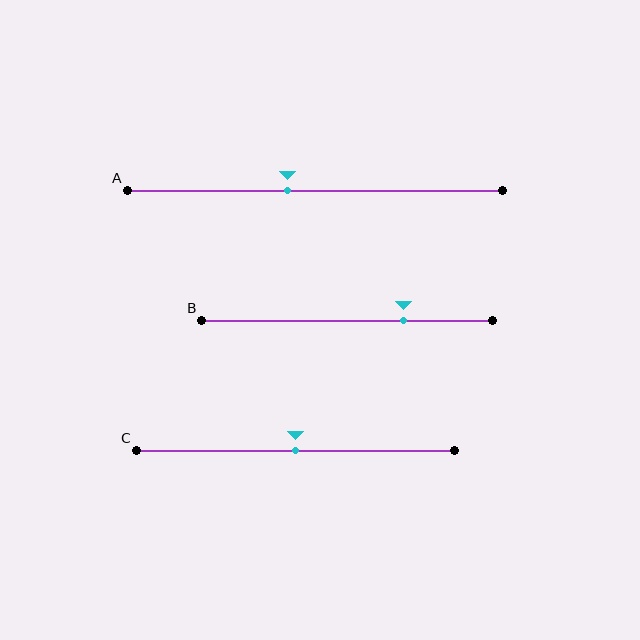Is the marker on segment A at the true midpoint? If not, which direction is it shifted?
No, the marker on segment A is shifted to the left by about 7% of the segment length.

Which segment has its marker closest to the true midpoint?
Segment C has its marker closest to the true midpoint.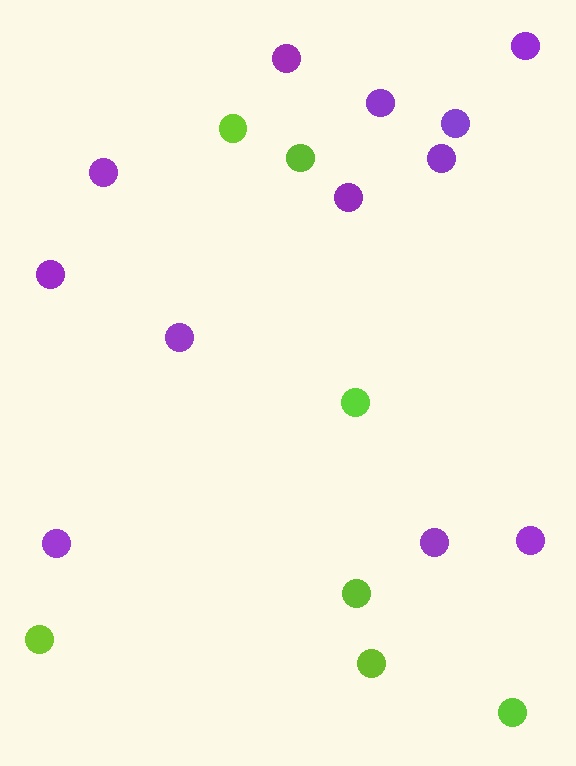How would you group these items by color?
There are 2 groups: one group of lime circles (7) and one group of purple circles (12).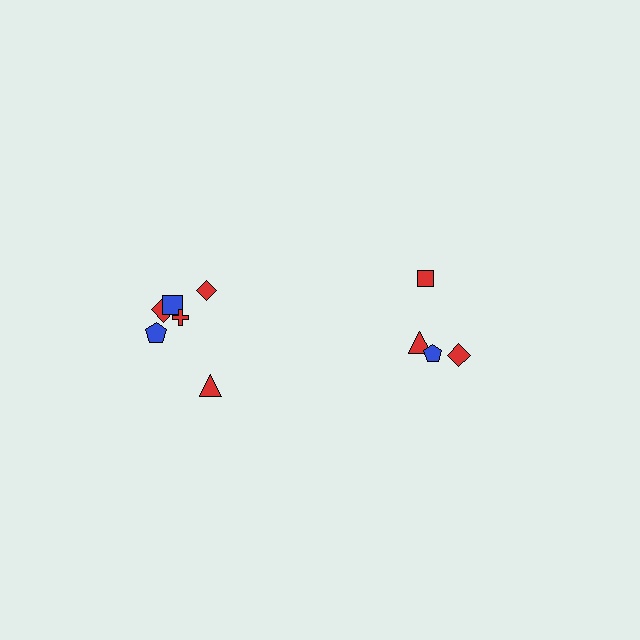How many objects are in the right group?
There are 4 objects.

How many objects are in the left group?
There are 6 objects.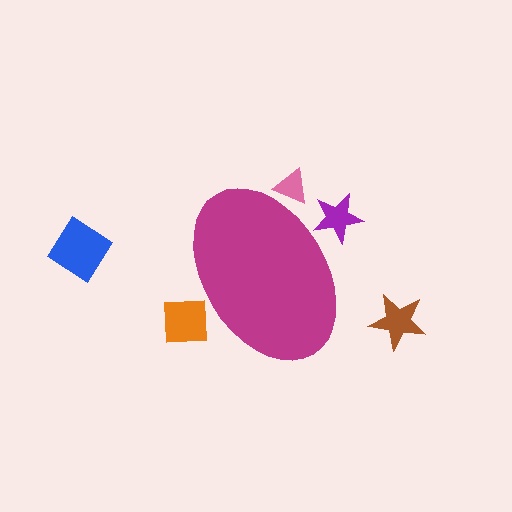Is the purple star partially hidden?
Yes, the purple star is partially hidden behind the magenta ellipse.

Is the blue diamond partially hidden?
No, the blue diamond is fully visible.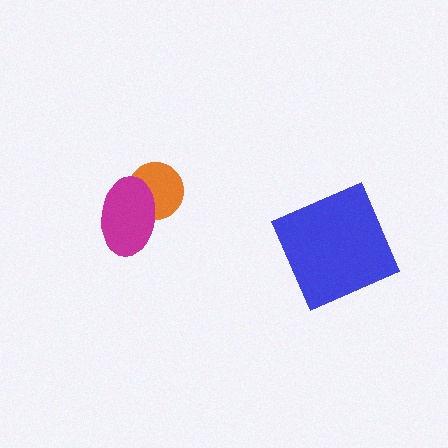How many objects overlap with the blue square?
0 objects overlap with the blue square.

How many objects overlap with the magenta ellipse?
1 object overlaps with the magenta ellipse.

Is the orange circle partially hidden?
Yes, it is partially covered by another shape.